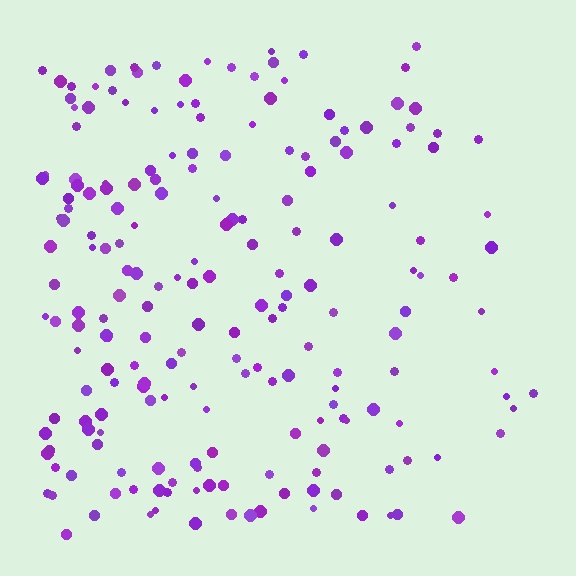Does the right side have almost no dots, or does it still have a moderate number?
Still a moderate number, just noticeably fewer than the left.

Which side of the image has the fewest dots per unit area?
The right.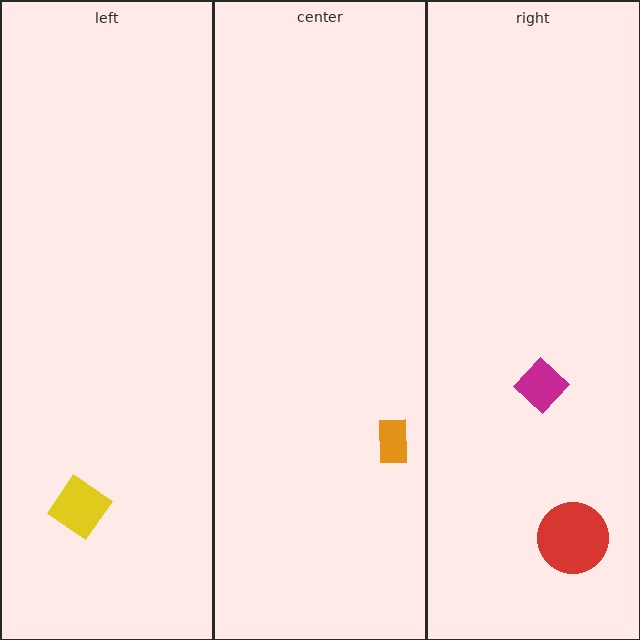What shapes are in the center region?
The orange rectangle.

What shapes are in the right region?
The red circle, the magenta diamond.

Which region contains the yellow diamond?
The left region.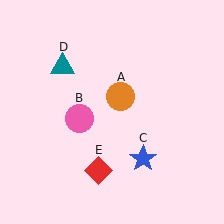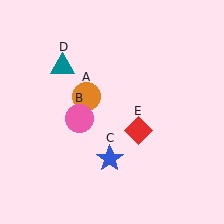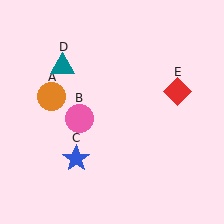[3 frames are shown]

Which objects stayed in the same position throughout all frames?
Pink circle (object B) and teal triangle (object D) remained stationary.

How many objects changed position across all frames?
3 objects changed position: orange circle (object A), blue star (object C), red diamond (object E).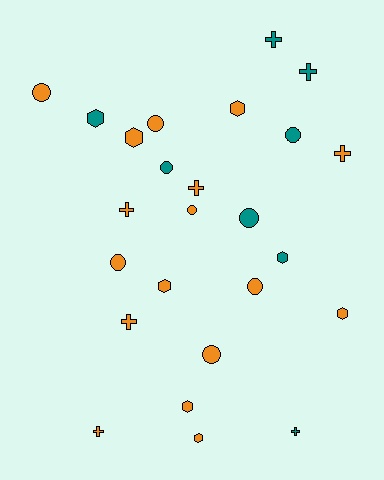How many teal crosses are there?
There are 3 teal crosses.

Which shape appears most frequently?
Circle, with 9 objects.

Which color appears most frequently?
Orange, with 17 objects.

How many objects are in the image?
There are 25 objects.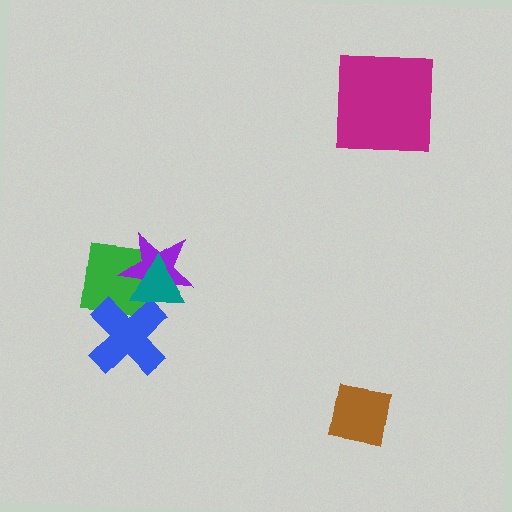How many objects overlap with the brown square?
0 objects overlap with the brown square.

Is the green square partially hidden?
Yes, it is partially covered by another shape.